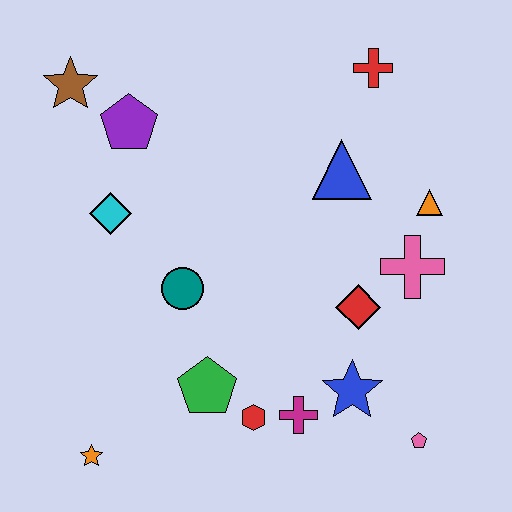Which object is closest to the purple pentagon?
The brown star is closest to the purple pentagon.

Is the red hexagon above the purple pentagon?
No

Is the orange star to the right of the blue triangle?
No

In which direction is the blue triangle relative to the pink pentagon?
The blue triangle is above the pink pentagon.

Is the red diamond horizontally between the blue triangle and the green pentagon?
No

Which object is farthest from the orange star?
The red cross is farthest from the orange star.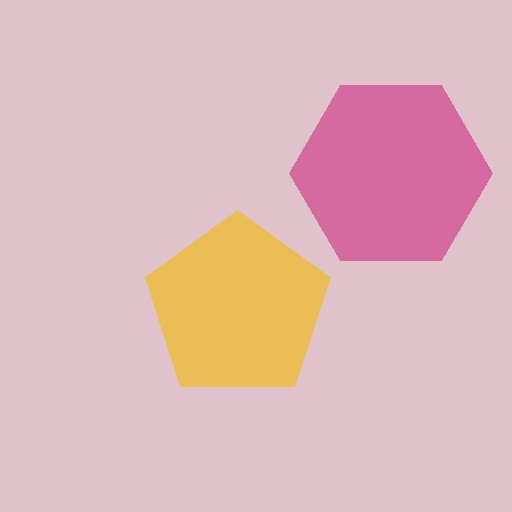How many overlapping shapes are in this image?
There are 2 overlapping shapes in the image.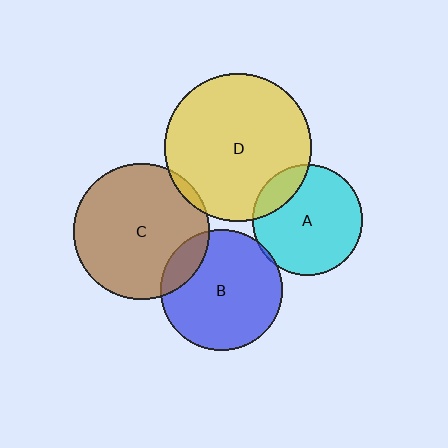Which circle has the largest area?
Circle D (yellow).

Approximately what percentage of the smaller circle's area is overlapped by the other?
Approximately 5%.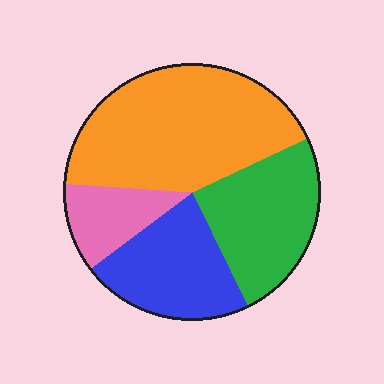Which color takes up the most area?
Orange, at roughly 40%.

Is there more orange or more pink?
Orange.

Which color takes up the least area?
Pink, at roughly 10%.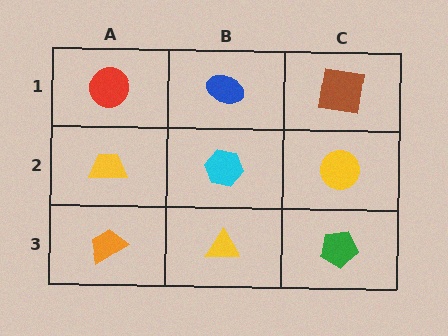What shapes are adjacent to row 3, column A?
A yellow trapezoid (row 2, column A), a yellow triangle (row 3, column B).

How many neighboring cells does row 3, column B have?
3.